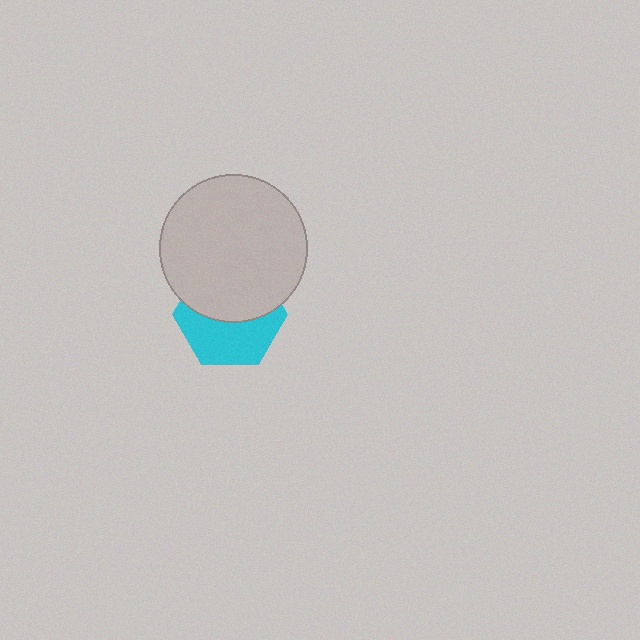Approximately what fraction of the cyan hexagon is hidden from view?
Roughly 51% of the cyan hexagon is hidden behind the light gray circle.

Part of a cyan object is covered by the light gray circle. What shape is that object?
It is a hexagon.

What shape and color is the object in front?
The object in front is a light gray circle.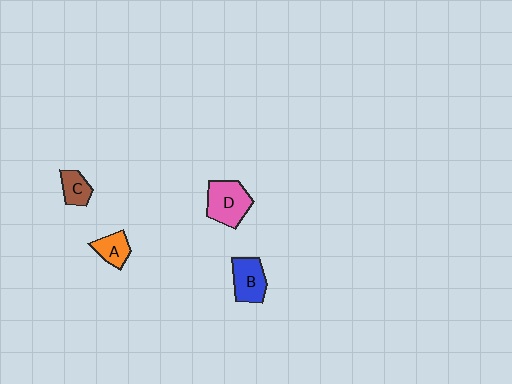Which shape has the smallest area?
Shape C (brown).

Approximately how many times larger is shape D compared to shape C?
Approximately 1.9 times.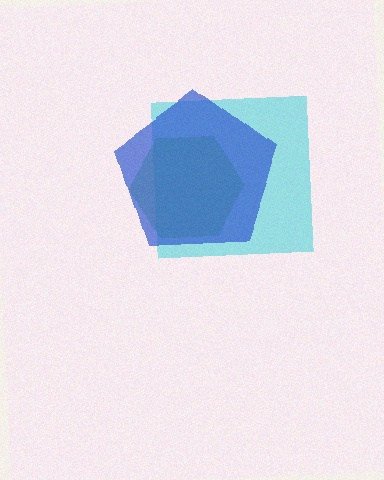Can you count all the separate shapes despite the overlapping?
Yes, there are 3 separate shapes.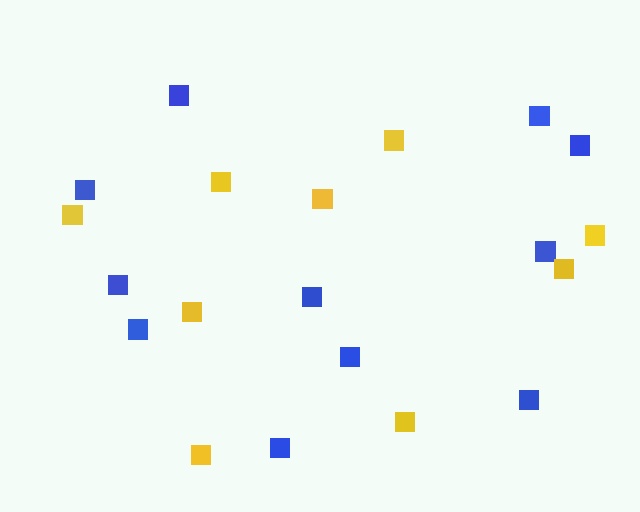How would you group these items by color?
There are 2 groups: one group of blue squares (11) and one group of yellow squares (9).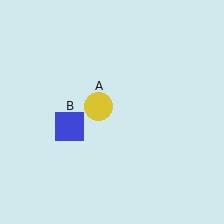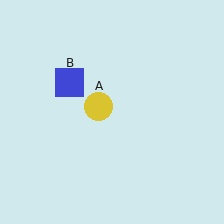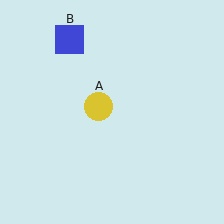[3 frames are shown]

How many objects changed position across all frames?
1 object changed position: blue square (object B).